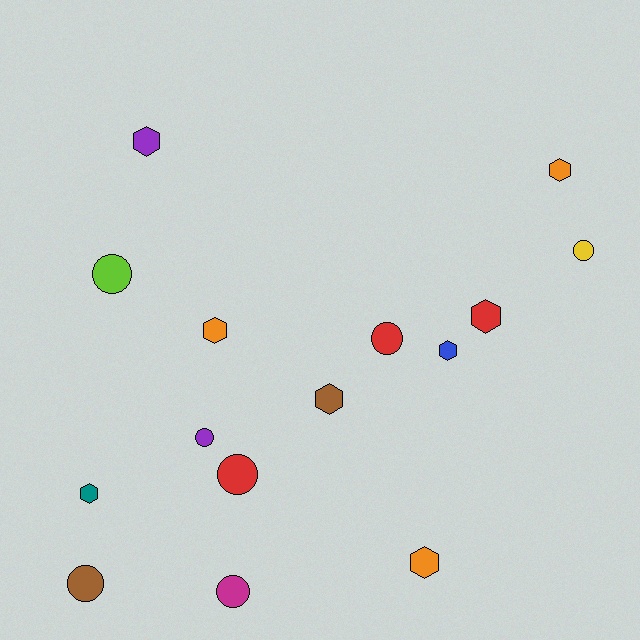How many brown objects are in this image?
There are 2 brown objects.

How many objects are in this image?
There are 15 objects.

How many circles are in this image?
There are 7 circles.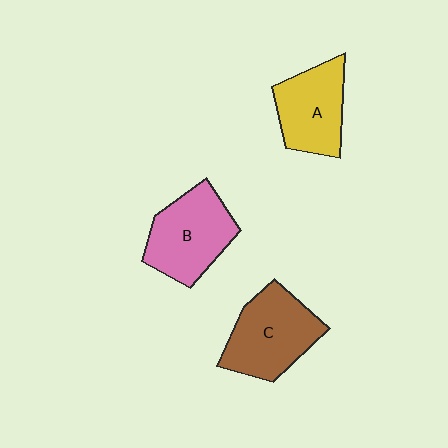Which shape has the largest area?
Shape C (brown).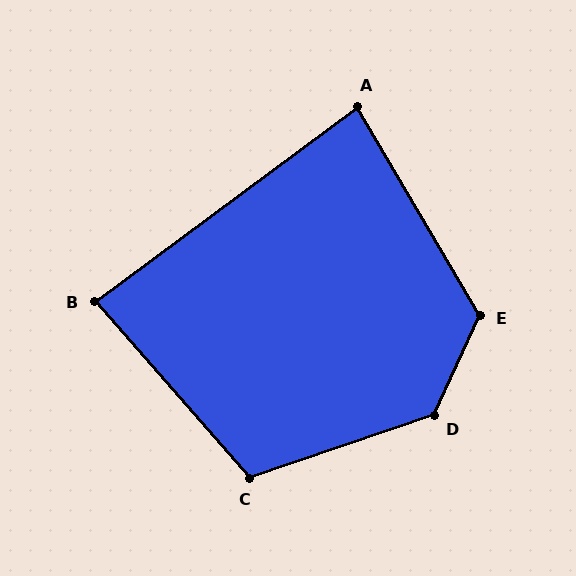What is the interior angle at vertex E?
Approximately 125 degrees (obtuse).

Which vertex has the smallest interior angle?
A, at approximately 84 degrees.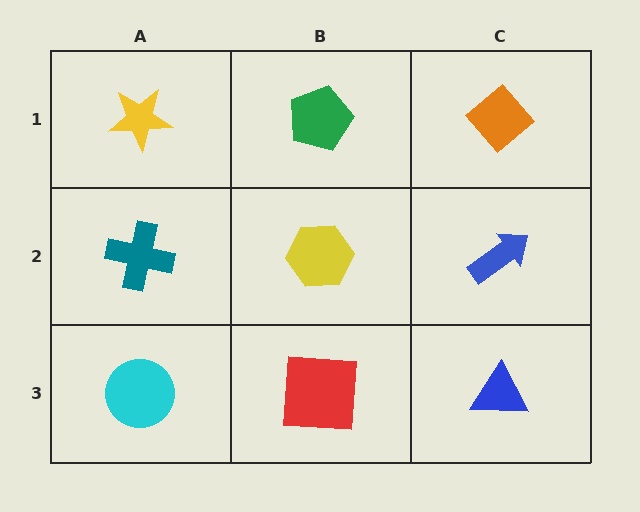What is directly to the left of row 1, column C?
A green pentagon.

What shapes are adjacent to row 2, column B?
A green pentagon (row 1, column B), a red square (row 3, column B), a teal cross (row 2, column A), a blue arrow (row 2, column C).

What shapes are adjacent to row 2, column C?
An orange diamond (row 1, column C), a blue triangle (row 3, column C), a yellow hexagon (row 2, column B).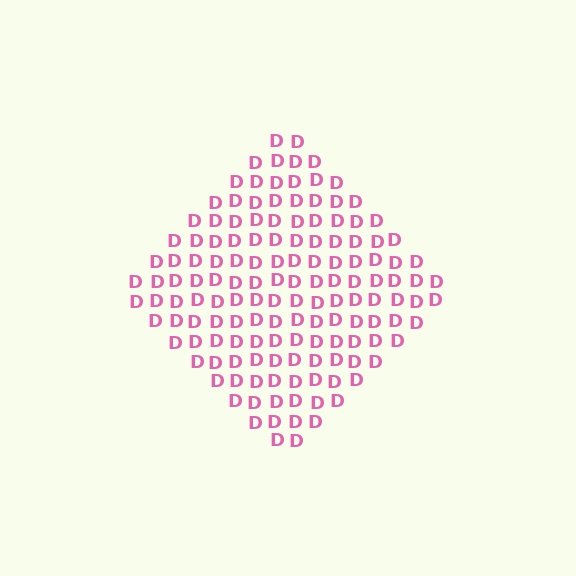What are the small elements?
The small elements are letter D's.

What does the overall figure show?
The overall figure shows a diamond.